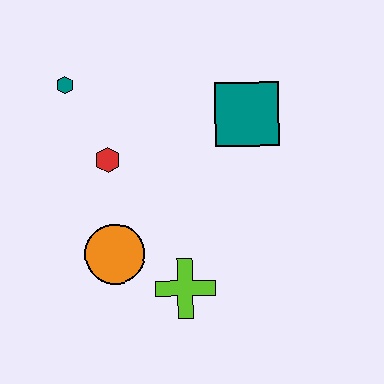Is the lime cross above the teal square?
No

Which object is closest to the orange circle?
The lime cross is closest to the orange circle.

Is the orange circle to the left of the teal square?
Yes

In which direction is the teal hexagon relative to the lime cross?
The teal hexagon is above the lime cross.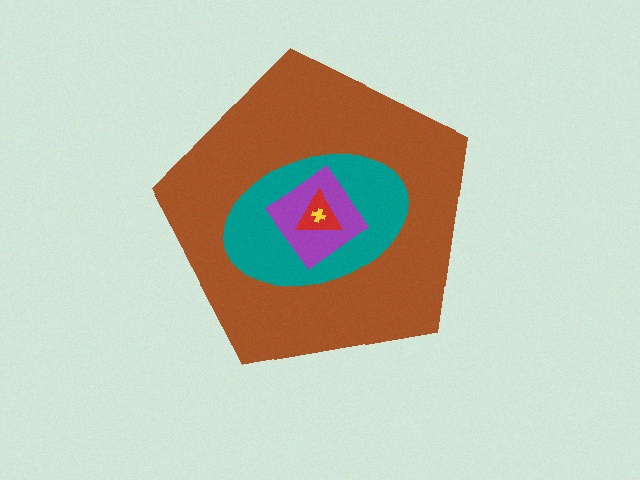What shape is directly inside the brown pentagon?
The teal ellipse.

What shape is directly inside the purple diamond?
The red triangle.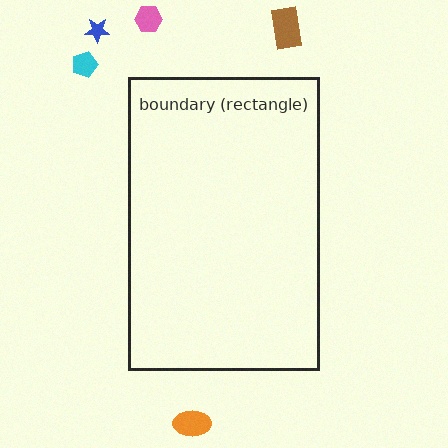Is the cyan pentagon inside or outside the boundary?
Outside.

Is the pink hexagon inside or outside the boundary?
Outside.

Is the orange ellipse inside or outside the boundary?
Outside.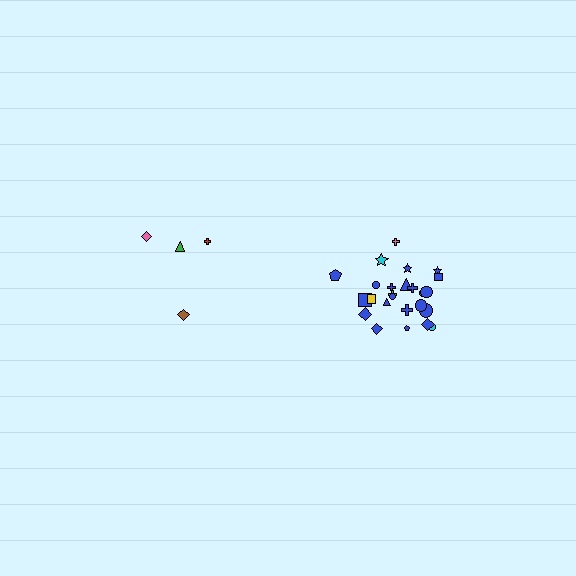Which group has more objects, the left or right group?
The right group.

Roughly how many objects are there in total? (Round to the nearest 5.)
Roughly 30 objects in total.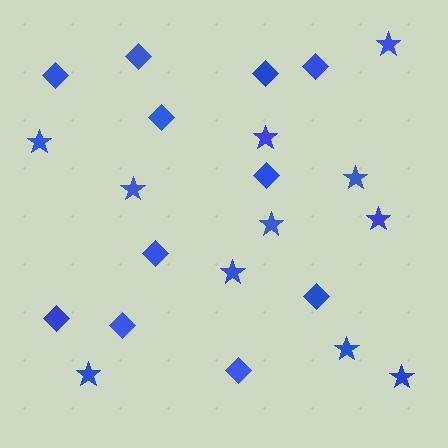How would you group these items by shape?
There are 2 groups: one group of stars (11) and one group of diamonds (11).